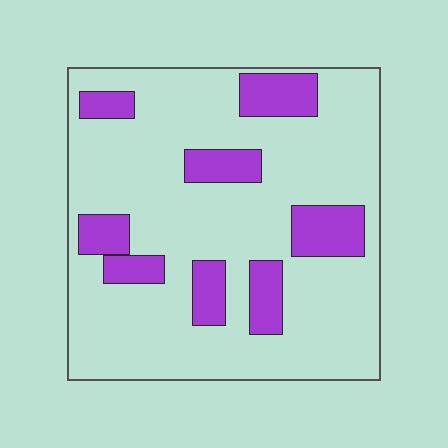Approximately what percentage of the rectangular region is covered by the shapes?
Approximately 20%.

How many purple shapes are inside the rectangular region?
8.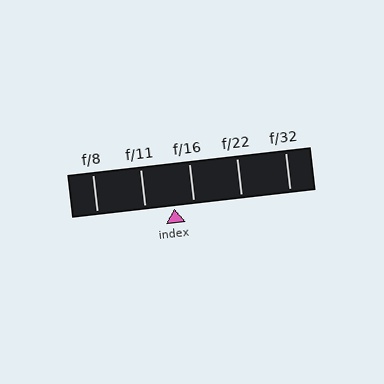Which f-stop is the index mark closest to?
The index mark is closest to f/16.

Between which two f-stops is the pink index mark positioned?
The index mark is between f/11 and f/16.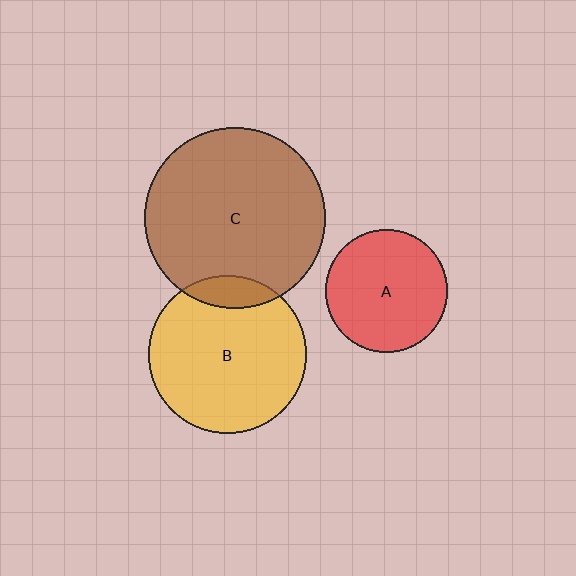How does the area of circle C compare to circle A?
Approximately 2.2 times.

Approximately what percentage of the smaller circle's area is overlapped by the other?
Approximately 10%.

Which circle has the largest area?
Circle C (brown).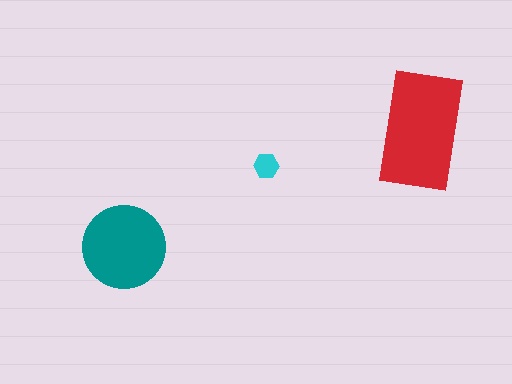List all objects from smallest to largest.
The cyan hexagon, the teal circle, the red rectangle.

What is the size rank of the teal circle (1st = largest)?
2nd.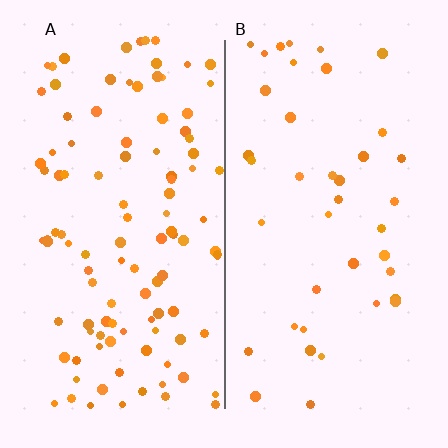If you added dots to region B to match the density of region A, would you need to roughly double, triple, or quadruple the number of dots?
Approximately triple.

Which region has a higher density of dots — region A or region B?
A (the left).